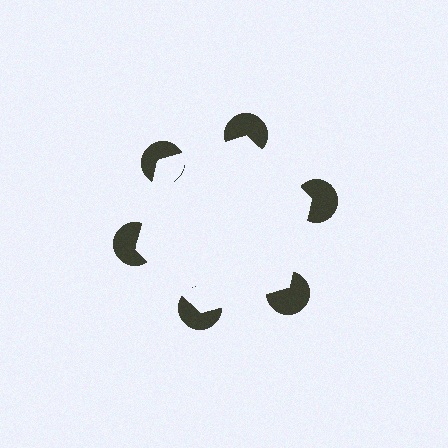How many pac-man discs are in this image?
There are 6 — one at each vertex of the illusory hexagon.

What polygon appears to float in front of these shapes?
An illusory hexagon — its edges are inferred from the aligned wedge cuts in the pac-man discs, not physically drawn.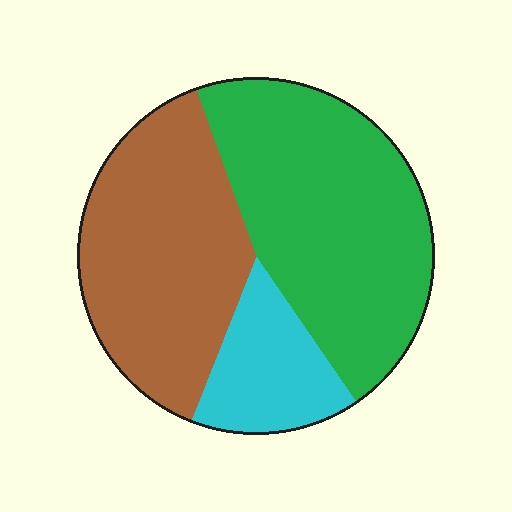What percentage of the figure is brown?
Brown covers roughly 40% of the figure.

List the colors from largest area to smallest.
From largest to smallest: green, brown, cyan.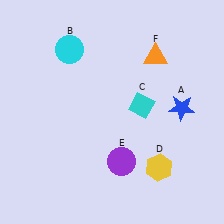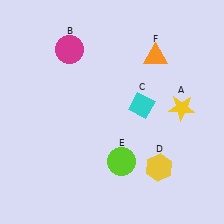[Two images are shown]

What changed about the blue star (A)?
In Image 1, A is blue. In Image 2, it changed to yellow.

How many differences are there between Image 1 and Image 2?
There are 3 differences between the two images.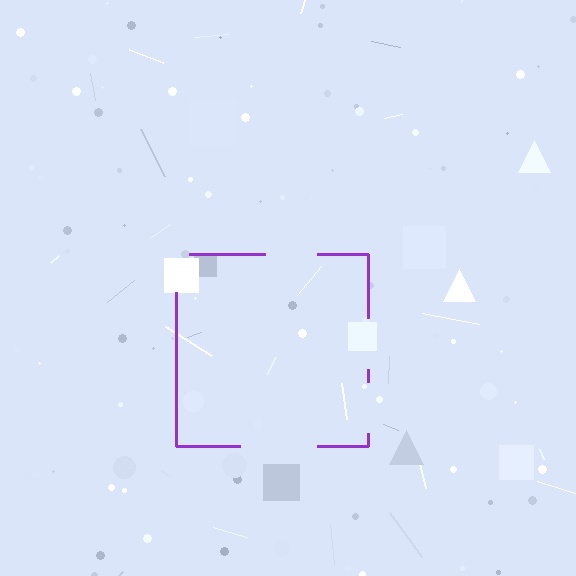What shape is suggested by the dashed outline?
The dashed outline suggests a square.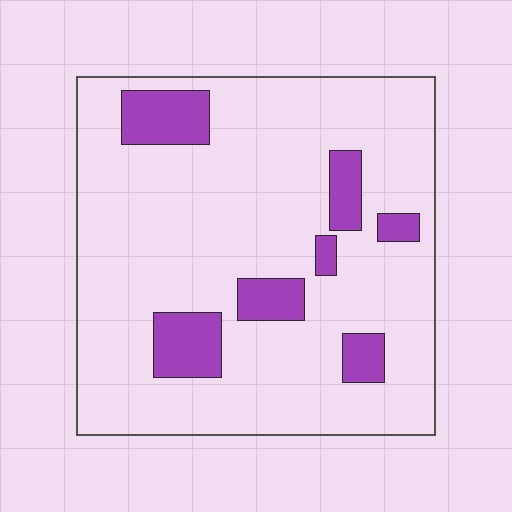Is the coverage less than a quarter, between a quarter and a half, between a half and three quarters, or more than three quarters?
Less than a quarter.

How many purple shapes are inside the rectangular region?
7.